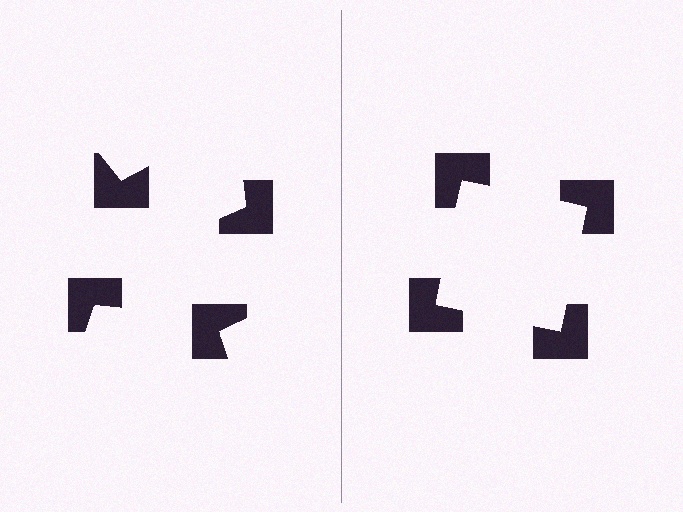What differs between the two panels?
The notched squares are positioned identically on both sides; only the wedge orientations differ. On the right they align to a square; on the left they are misaligned.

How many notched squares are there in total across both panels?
8 — 4 on each side.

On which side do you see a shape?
An illusory square appears on the right side. On the left side the wedge cuts are rotated, so no coherent shape forms.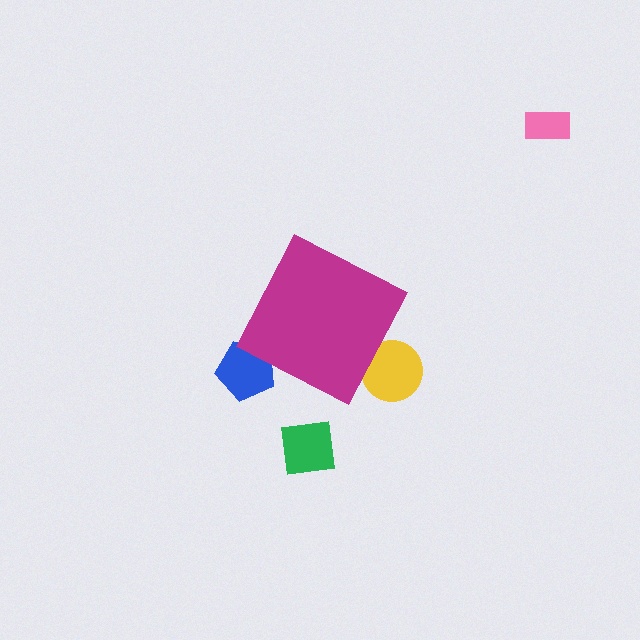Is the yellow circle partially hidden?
Yes, the yellow circle is partially hidden behind the magenta diamond.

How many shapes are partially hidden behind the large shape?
2 shapes are partially hidden.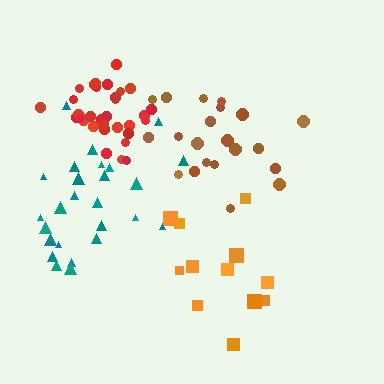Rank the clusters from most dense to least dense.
red, brown, teal, orange.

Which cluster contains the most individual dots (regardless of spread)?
Red (34).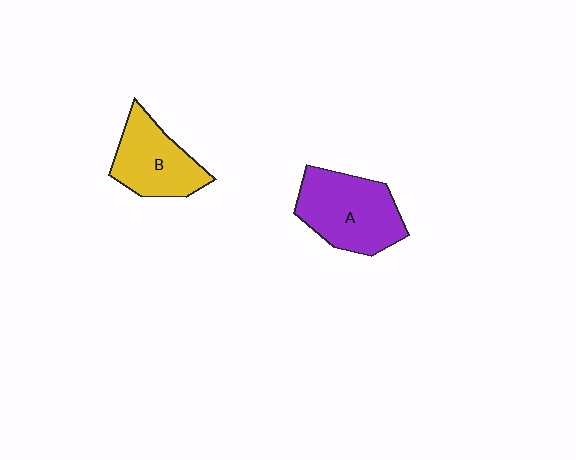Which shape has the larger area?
Shape A (purple).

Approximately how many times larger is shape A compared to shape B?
Approximately 1.3 times.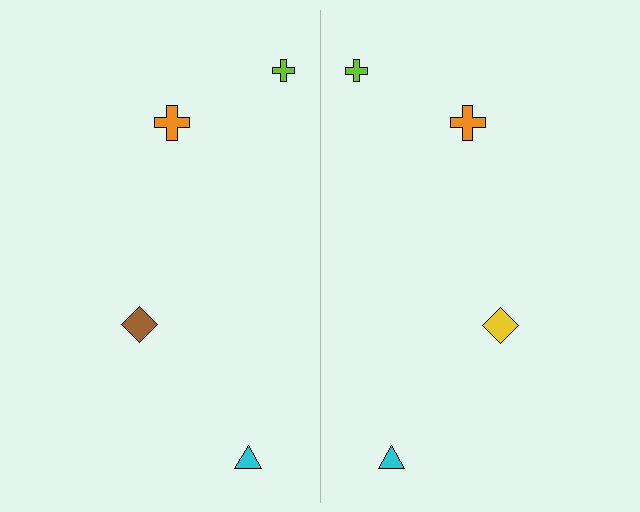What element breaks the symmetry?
The yellow diamond on the right side breaks the symmetry — its mirror counterpart is brown.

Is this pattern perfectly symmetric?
No, the pattern is not perfectly symmetric. The yellow diamond on the right side breaks the symmetry — its mirror counterpart is brown.